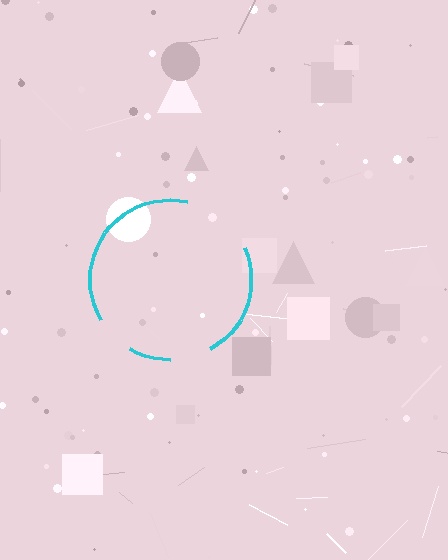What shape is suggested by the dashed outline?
The dashed outline suggests a circle.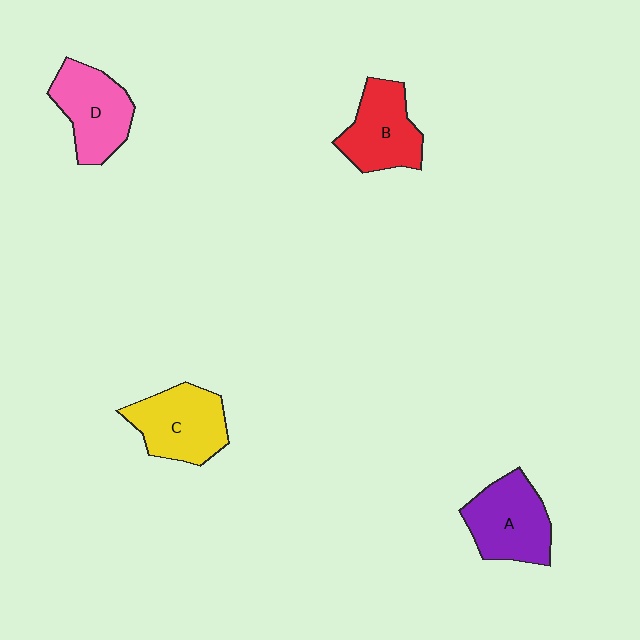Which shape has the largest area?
Shape C (yellow).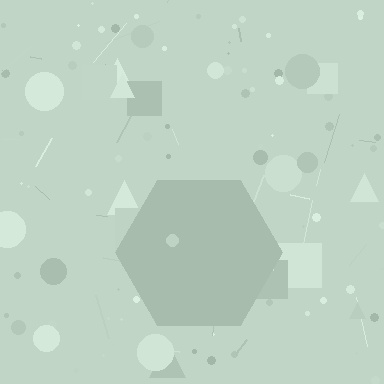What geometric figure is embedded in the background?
A hexagon is embedded in the background.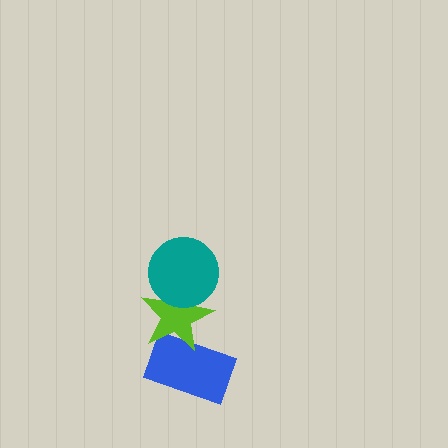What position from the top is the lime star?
The lime star is 2nd from the top.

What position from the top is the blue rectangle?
The blue rectangle is 3rd from the top.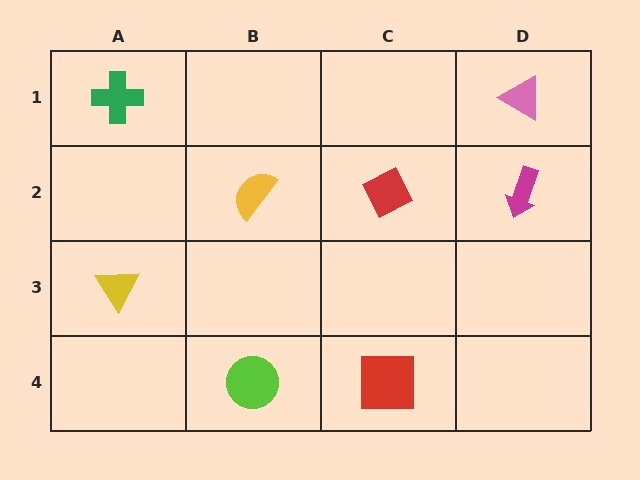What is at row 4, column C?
A red square.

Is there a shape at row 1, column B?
No, that cell is empty.